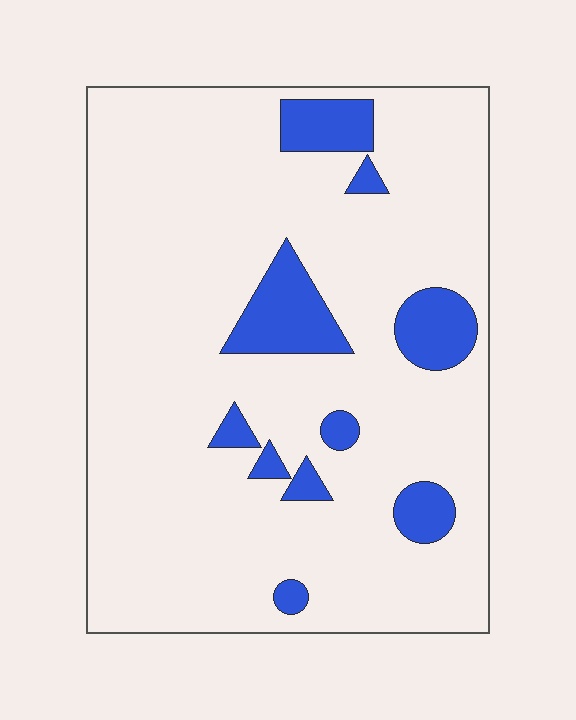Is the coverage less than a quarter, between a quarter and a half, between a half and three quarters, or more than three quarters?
Less than a quarter.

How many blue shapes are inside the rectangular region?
10.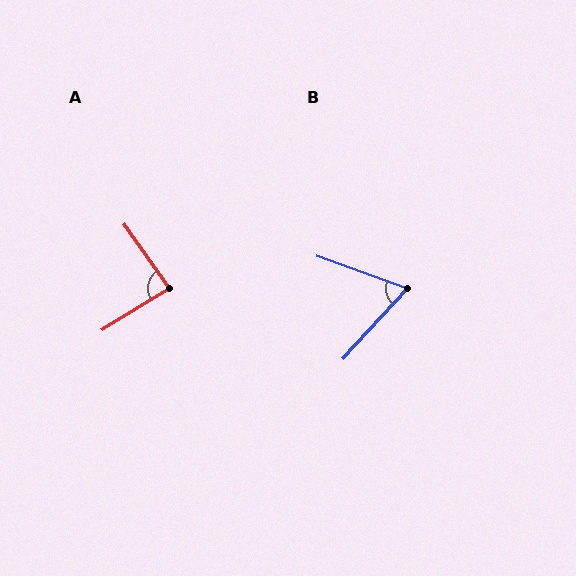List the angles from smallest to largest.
B (67°), A (87°).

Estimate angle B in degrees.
Approximately 67 degrees.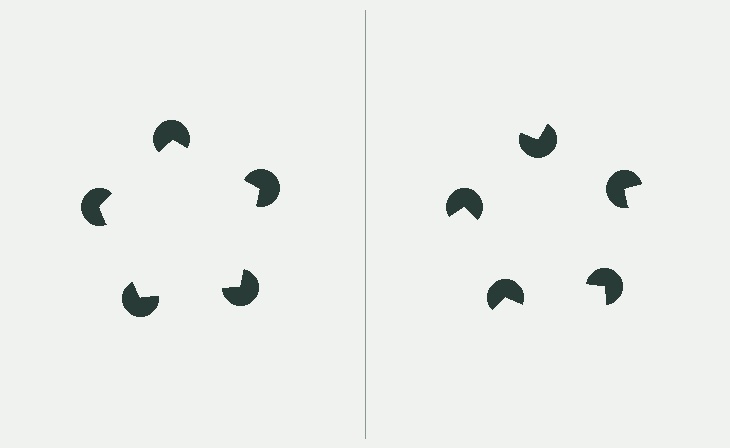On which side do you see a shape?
An illusory pentagon appears on the left side. On the right side the wedge cuts are rotated, so no coherent shape forms.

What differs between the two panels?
The pac-man discs are positioned identically on both sides; only the wedge orientations differ. On the left they align to a pentagon; on the right they are misaligned.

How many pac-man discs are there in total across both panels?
10 — 5 on each side.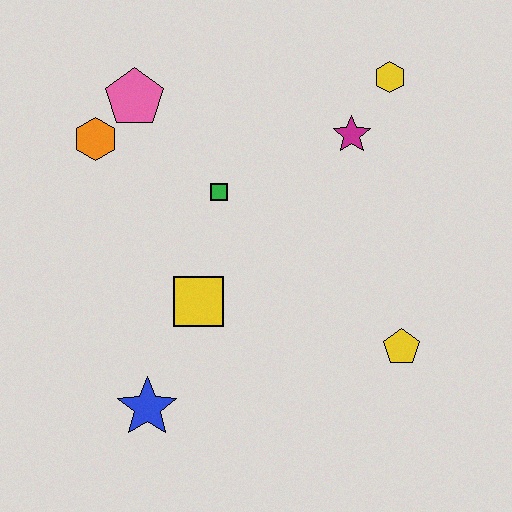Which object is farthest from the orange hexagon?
The yellow pentagon is farthest from the orange hexagon.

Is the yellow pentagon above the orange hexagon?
No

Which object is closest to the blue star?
The yellow square is closest to the blue star.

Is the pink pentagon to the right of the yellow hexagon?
No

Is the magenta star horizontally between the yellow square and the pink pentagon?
No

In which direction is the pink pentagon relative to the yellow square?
The pink pentagon is above the yellow square.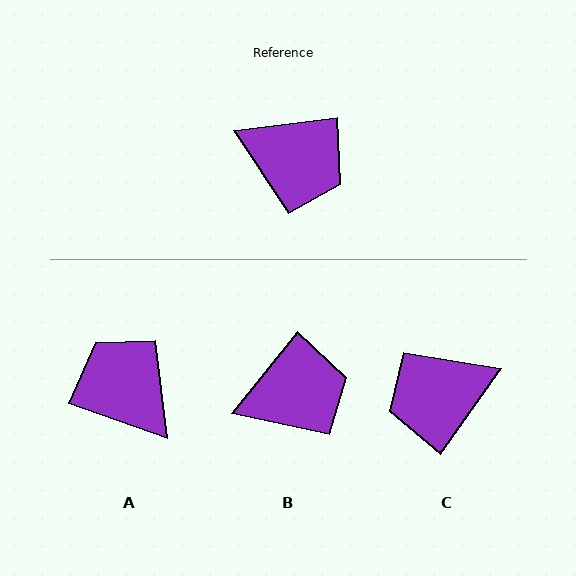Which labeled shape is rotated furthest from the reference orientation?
A, about 153 degrees away.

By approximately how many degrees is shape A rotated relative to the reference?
Approximately 153 degrees counter-clockwise.